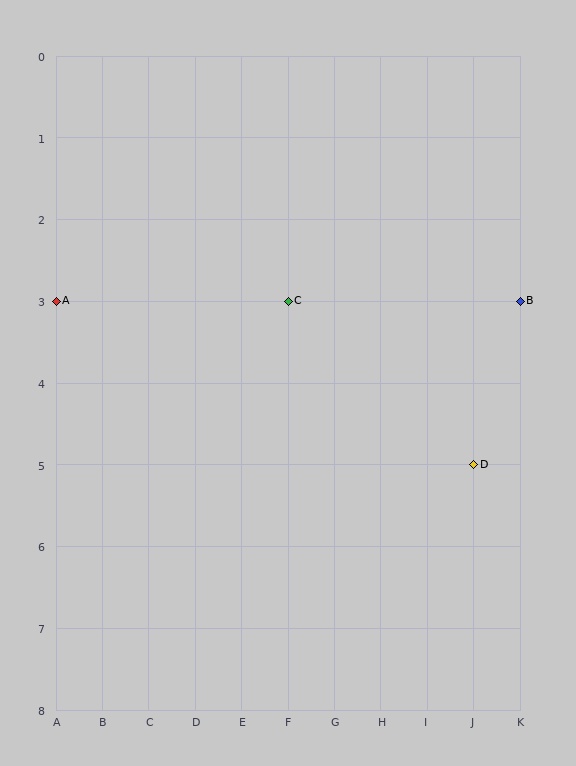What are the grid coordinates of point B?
Point B is at grid coordinates (K, 3).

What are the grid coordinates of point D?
Point D is at grid coordinates (J, 5).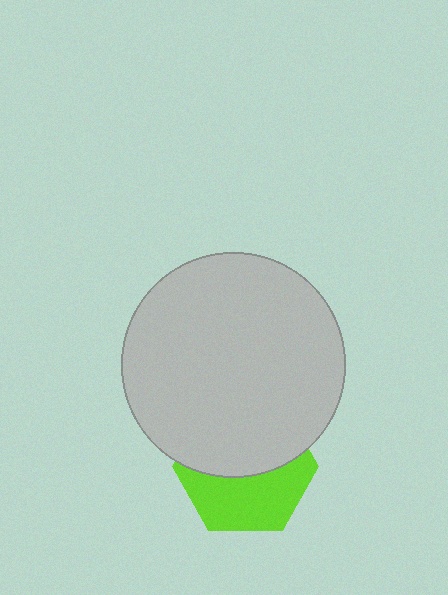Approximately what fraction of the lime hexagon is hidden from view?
Roughly 52% of the lime hexagon is hidden behind the light gray circle.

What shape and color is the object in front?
The object in front is a light gray circle.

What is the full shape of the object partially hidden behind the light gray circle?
The partially hidden object is a lime hexagon.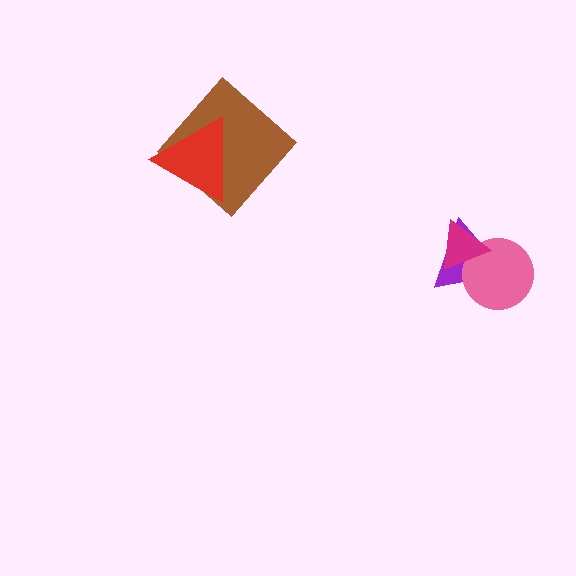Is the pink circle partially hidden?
Yes, it is partially covered by another shape.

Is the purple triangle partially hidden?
Yes, it is partially covered by another shape.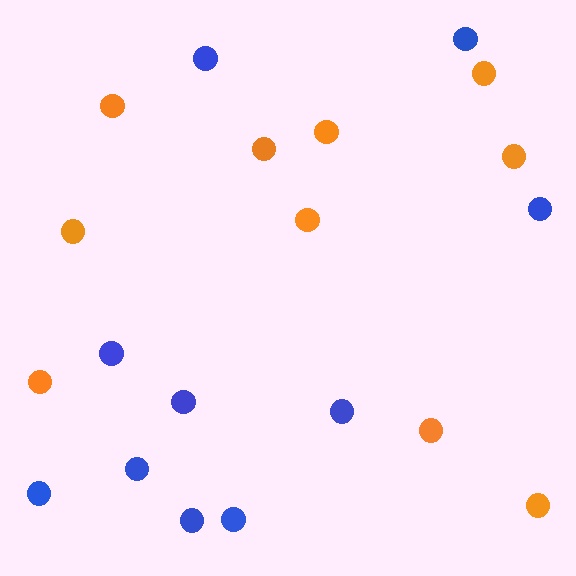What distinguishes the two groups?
There are 2 groups: one group of blue circles (10) and one group of orange circles (10).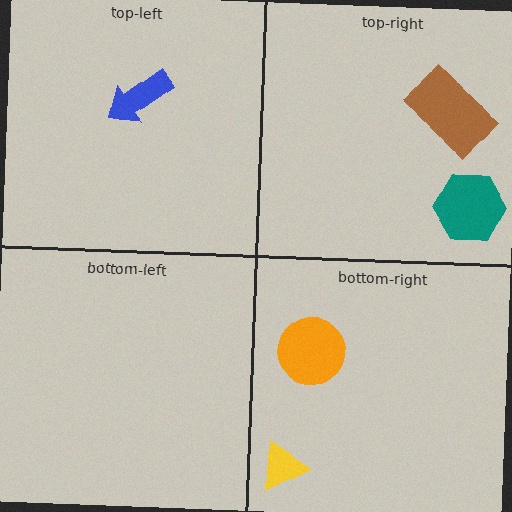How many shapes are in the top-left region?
1.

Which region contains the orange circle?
The bottom-right region.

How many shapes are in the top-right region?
2.